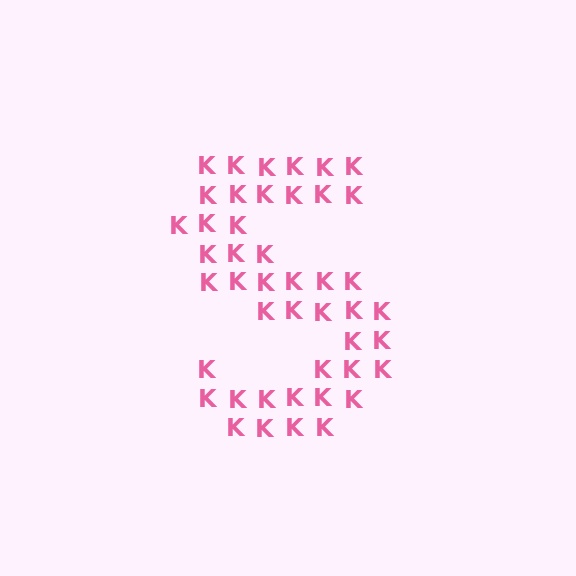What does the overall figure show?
The overall figure shows the letter S.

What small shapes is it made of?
It is made of small letter K's.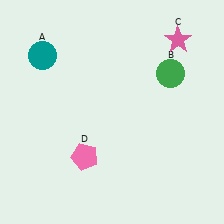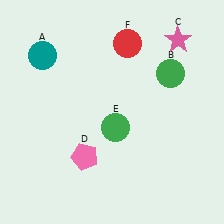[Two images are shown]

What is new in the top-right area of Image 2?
A red circle (F) was added in the top-right area of Image 2.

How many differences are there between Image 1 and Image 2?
There are 2 differences between the two images.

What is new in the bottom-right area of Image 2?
A green circle (E) was added in the bottom-right area of Image 2.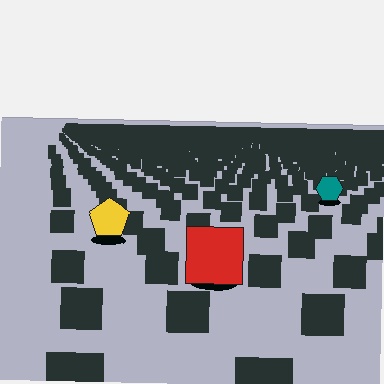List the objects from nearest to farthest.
From nearest to farthest: the red square, the yellow pentagon, the teal hexagon.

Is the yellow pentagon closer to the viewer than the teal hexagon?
Yes. The yellow pentagon is closer — you can tell from the texture gradient: the ground texture is coarser near it.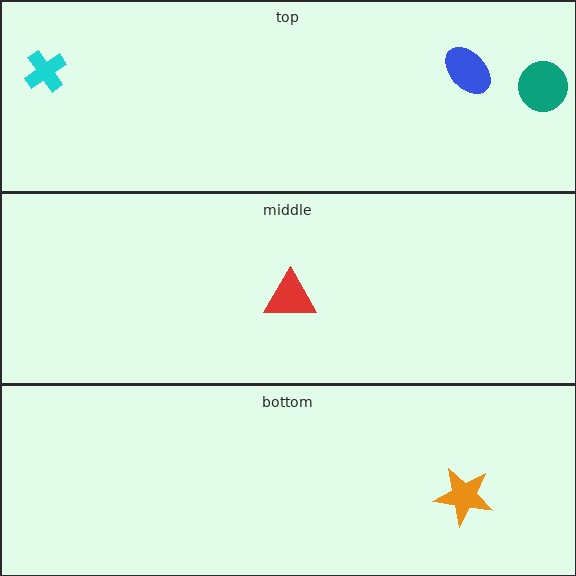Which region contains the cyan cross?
The top region.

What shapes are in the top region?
The blue ellipse, the teal circle, the cyan cross.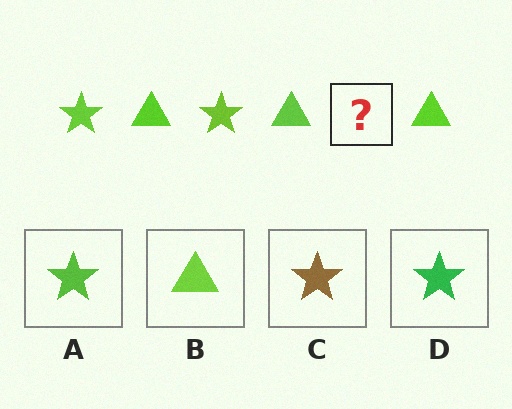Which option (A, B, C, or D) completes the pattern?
A.